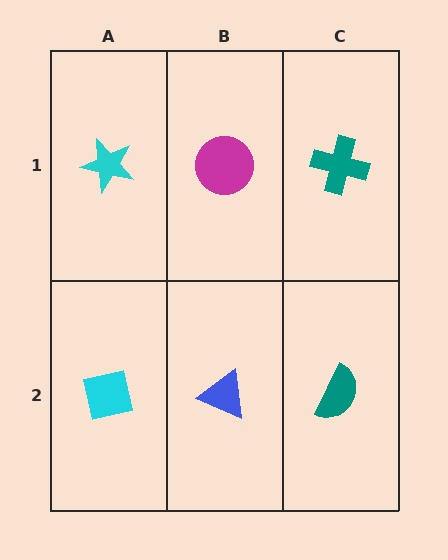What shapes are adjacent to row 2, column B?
A magenta circle (row 1, column B), a cyan square (row 2, column A), a teal semicircle (row 2, column C).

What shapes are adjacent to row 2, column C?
A teal cross (row 1, column C), a blue triangle (row 2, column B).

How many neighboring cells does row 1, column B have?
3.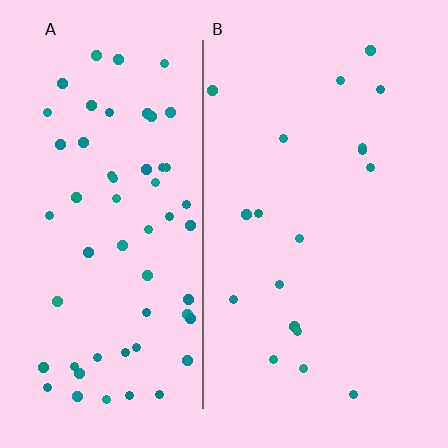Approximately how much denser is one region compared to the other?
Approximately 3.2× — region A over region B.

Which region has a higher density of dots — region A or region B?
A (the left).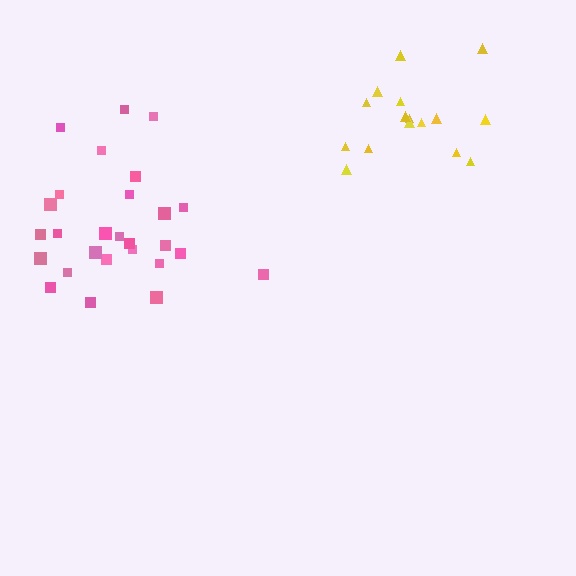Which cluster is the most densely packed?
Yellow.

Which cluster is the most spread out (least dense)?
Pink.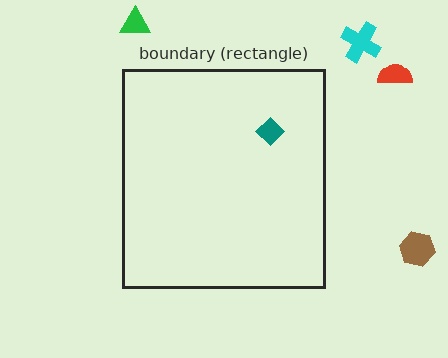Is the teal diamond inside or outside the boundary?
Inside.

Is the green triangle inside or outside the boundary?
Outside.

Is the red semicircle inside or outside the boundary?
Outside.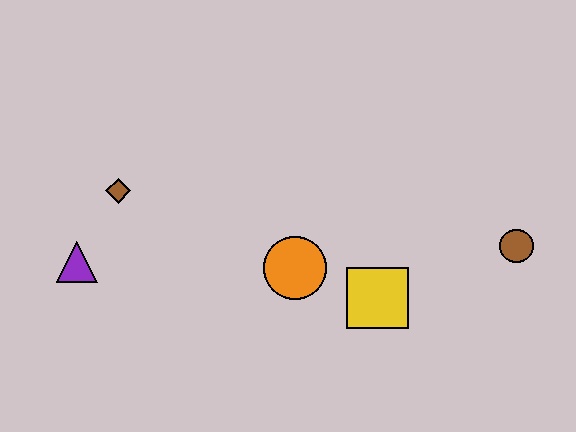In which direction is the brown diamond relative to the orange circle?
The brown diamond is to the left of the orange circle.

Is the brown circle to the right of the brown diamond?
Yes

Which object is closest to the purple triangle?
The brown diamond is closest to the purple triangle.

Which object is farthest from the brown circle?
The purple triangle is farthest from the brown circle.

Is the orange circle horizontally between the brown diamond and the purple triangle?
No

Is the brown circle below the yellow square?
No